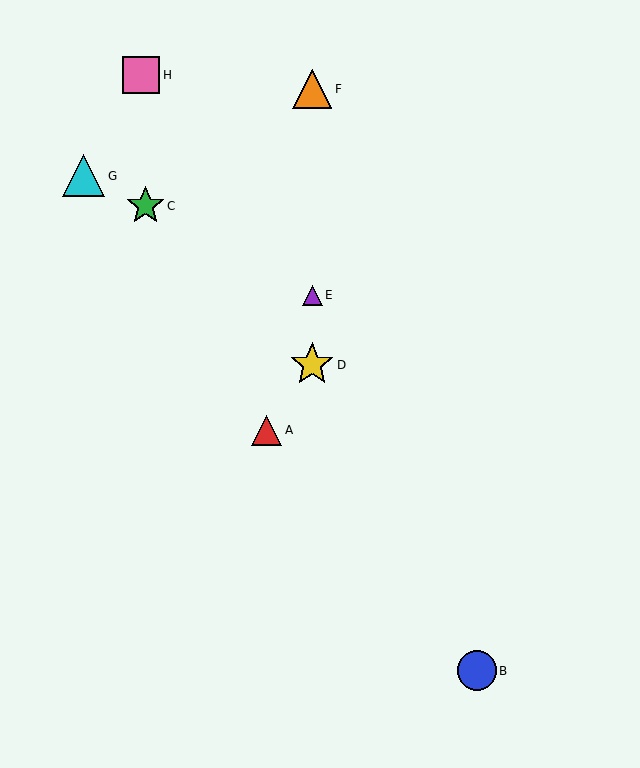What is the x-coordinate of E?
Object E is at x≈312.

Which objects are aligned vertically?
Objects D, E, F are aligned vertically.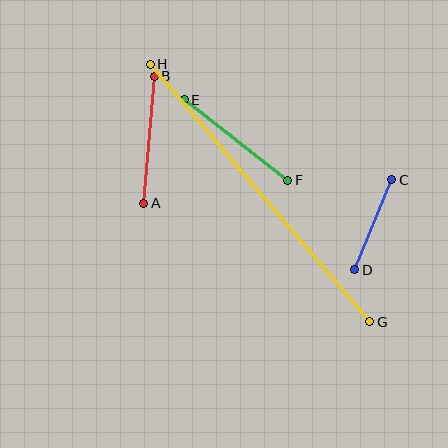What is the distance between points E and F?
The distance is approximately 131 pixels.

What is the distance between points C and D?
The distance is approximately 97 pixels.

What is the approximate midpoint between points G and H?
The midpoint is at approximately (260, 193) pixels.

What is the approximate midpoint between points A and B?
The midpoint is at approximately (149, 140) pixels.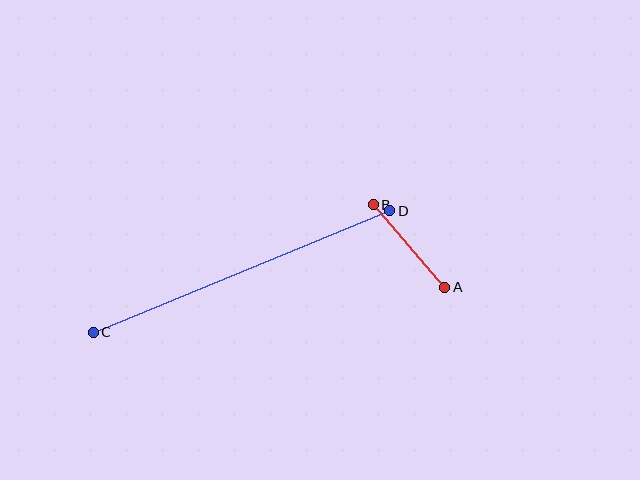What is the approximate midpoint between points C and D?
The midpoint is at approximately (242, 272) pixels.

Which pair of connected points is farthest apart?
Points C and D are farthest apart.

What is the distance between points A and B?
The distance is approximately 109 pixels.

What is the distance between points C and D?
The distance is approximately 321 pixels.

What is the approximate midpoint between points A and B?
The midpoint is at approximately (409, 246) pixels.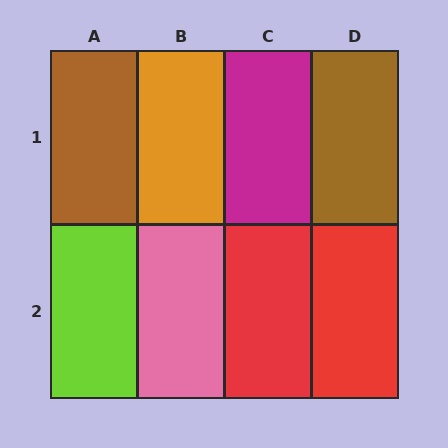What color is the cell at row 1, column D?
Brown.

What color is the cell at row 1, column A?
Brown.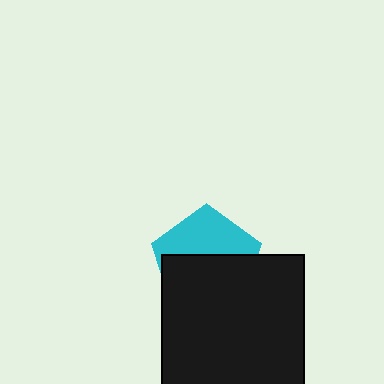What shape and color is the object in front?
The object in front is a black square.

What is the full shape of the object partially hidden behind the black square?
The partially hidden object is a cyan pentagon.